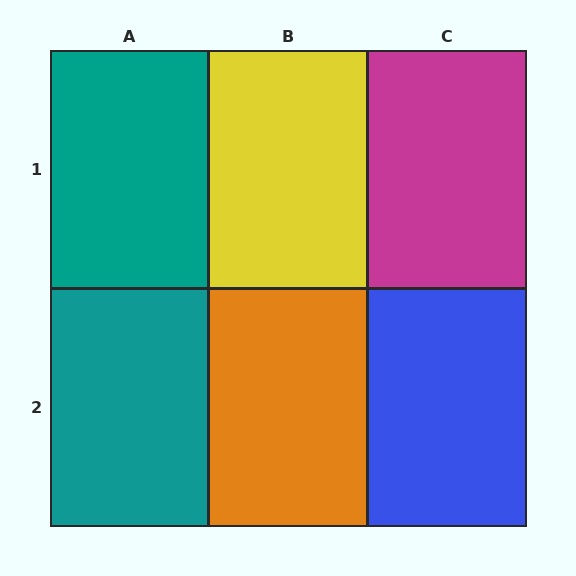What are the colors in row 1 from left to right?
Teal, yellow, magenta.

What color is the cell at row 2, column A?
Teal.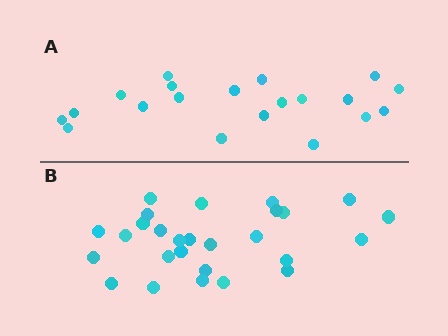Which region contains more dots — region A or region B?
Region B (the bottom region) has more dots.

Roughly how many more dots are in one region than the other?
Region B has roughly 8 or so more dots than region A.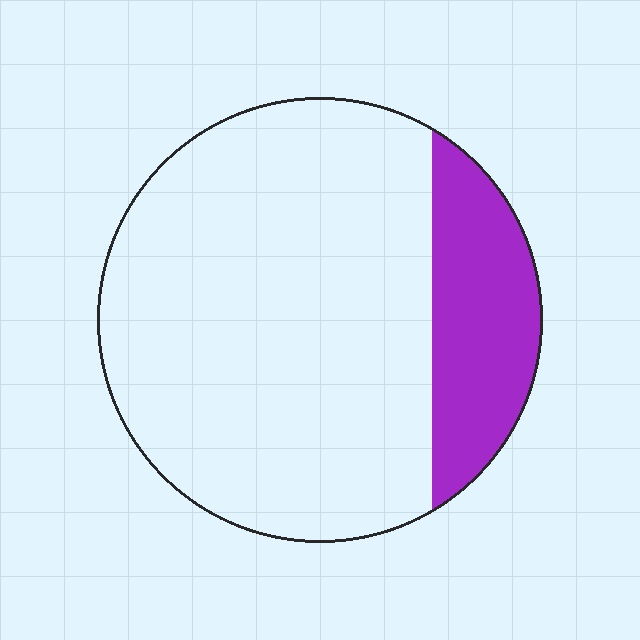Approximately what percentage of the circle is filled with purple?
Approximately 20%.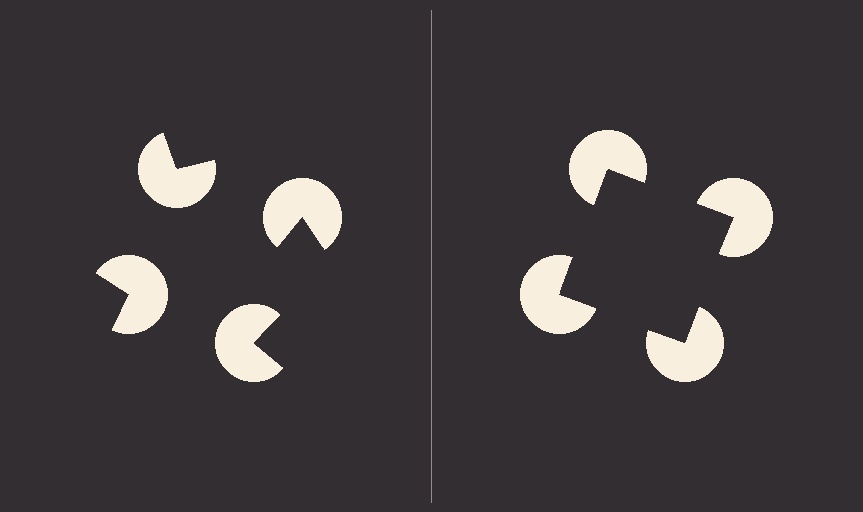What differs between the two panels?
The pac-man discs are positioned identically on both sides; only the wedge orientations differ. On the right they align to a square; on the left they are misaligned.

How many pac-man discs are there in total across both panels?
8 — 4 on each side.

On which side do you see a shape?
An illusory square appears on the right side. On the left side the wedge cuts are rotated, so no coherent shape forms.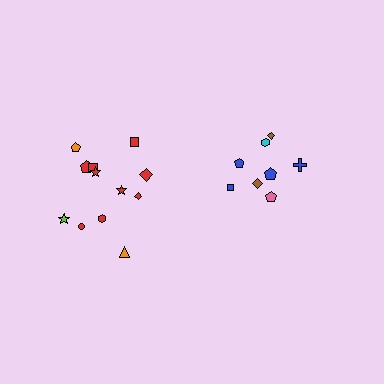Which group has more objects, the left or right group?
The left group.